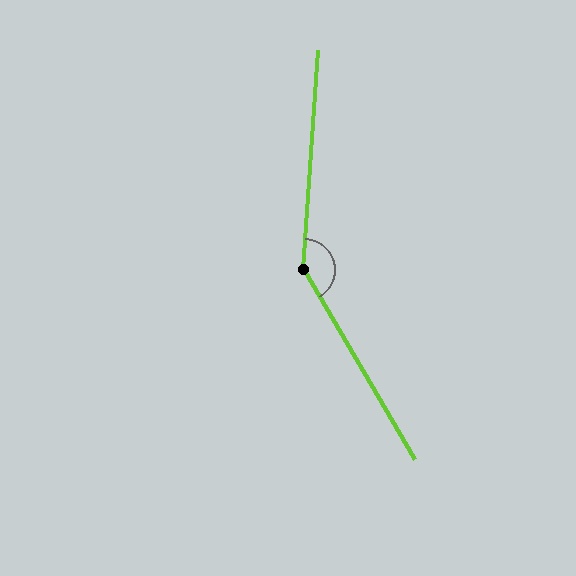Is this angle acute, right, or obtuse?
It is obtuse.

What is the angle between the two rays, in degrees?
Approximately 145 degrees.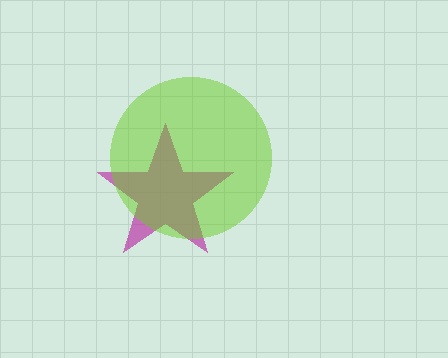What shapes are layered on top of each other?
The layered shapes are: a magenta star, a lime circle.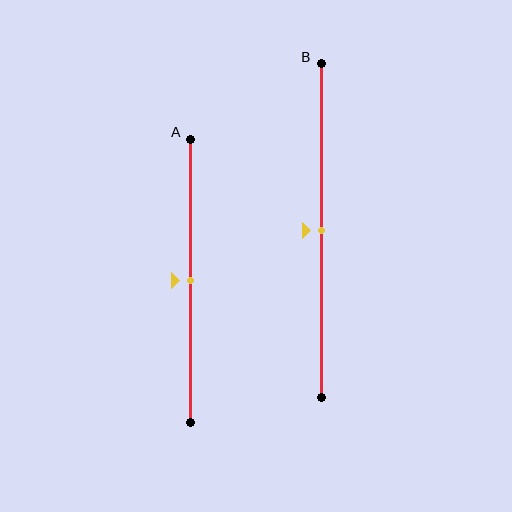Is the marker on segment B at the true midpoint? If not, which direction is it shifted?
Yes, the marker on segment B is at the true midpoint.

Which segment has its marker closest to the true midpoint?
Segment A has its marker closest to the true midpoint.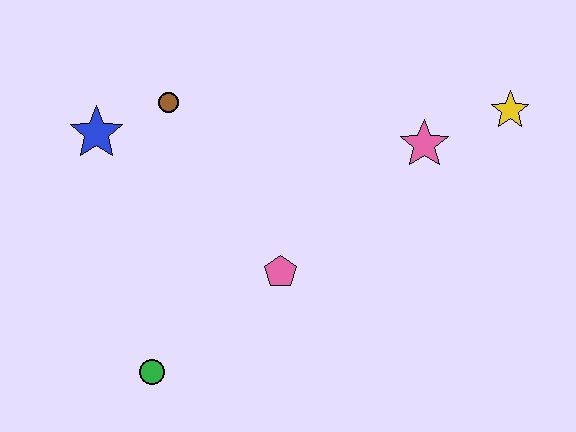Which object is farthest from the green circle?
The yellow star is farthest from the green circle.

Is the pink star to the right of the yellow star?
No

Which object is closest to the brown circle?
The blue star is closest to the brown circle.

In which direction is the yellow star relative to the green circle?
The yellow star is to the right of the green circle.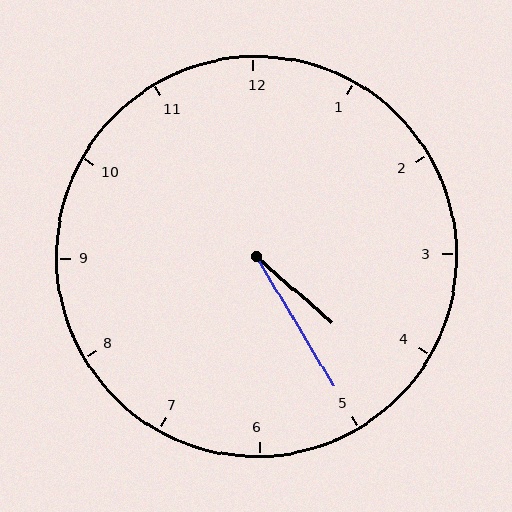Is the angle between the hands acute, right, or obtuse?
It is acute.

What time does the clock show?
4:25.